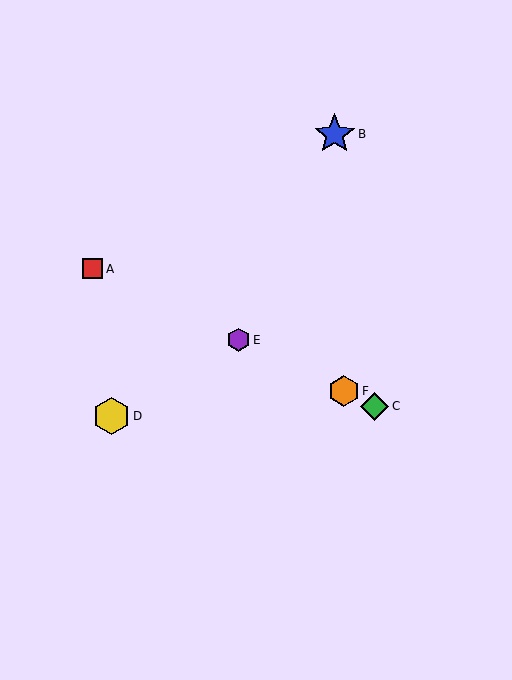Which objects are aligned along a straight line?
Objects A, C, E, F are aligned along a straight line.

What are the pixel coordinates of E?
Object E is at (238, 340).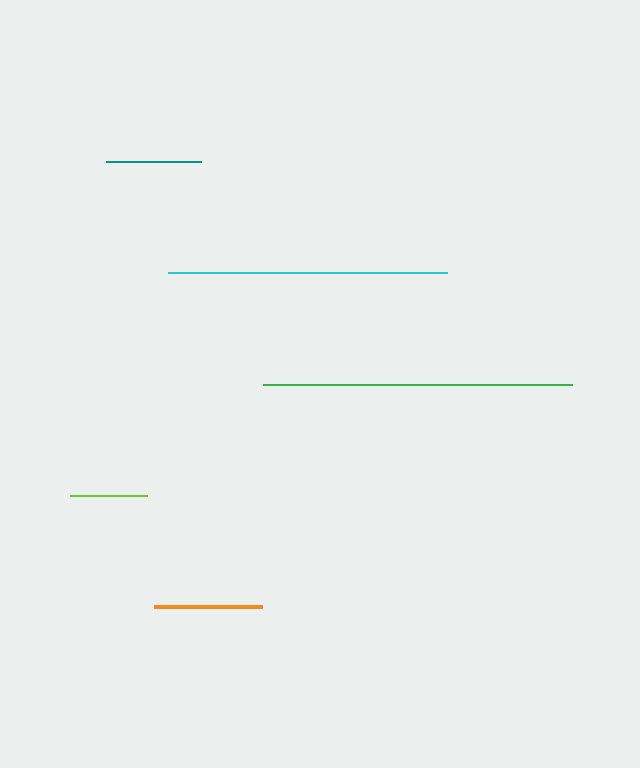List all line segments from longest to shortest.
From longest to shortest: green, cyan, orange, teal, lime.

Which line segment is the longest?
The green line is the longest at approximately 309 pixels.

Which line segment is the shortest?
The lime line is the shortest at approximately 76 pixels.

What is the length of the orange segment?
The orange segment is approximately 107 pixels long.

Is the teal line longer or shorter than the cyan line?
The cyan line is longer than the teal line.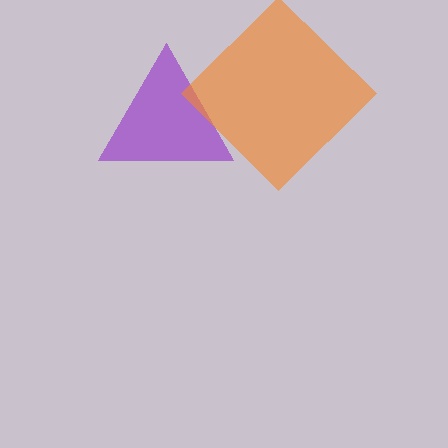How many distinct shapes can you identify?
There are 2 distinct shapes: a purple triangle, an orange diamond.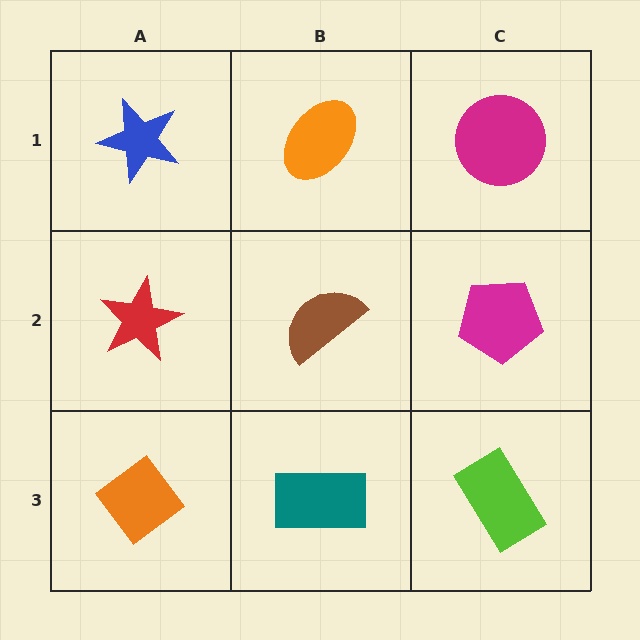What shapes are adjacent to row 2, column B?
An orange ellipse (row 1, column B), a teal rectangle (row 3, column B), a red star (row 2, column A), a magenta pentagon (row 2, column C).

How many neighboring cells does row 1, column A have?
2.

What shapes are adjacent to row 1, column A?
A red star (row 2, column A), an orange ellipse (row 1, column B).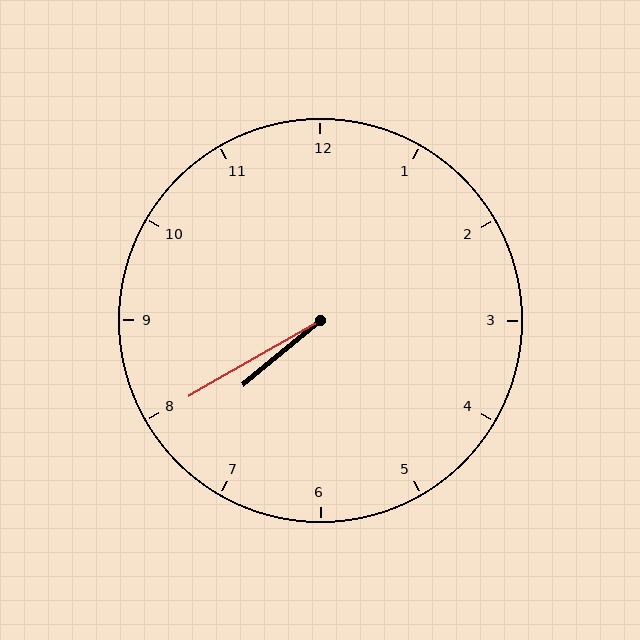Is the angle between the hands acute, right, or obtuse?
It is acute.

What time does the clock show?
7:40.